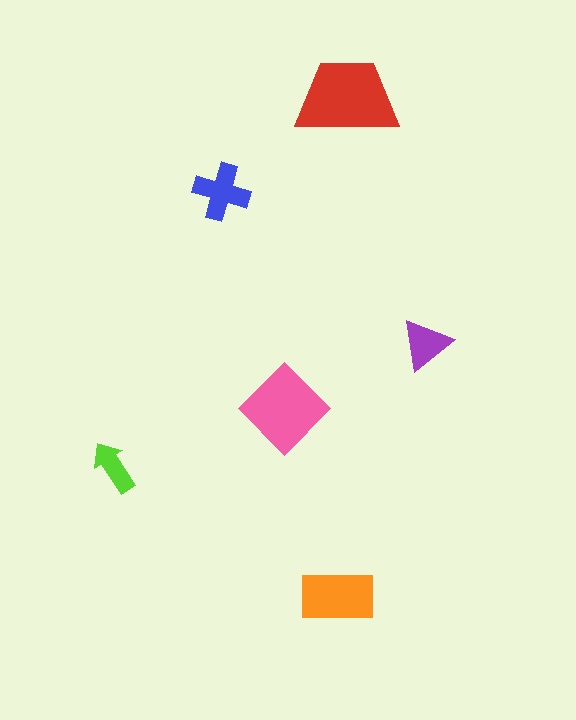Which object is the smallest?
The lime arrow.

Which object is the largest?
The red trapezoid.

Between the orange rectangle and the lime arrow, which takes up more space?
The orange rectangle.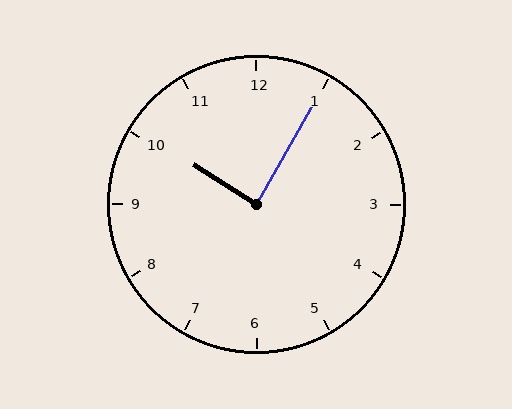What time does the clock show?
10:05.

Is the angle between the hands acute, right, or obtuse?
It is right.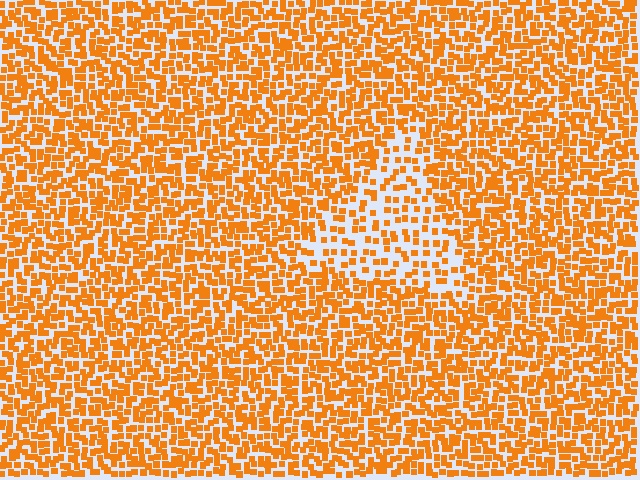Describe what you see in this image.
The image contains small orange elements arranged at two different densities. A triangle-shaped region is visible where the elements are less densely packed than the surrounding area.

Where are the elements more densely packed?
The elements are more densely packed outside the triangle boundary.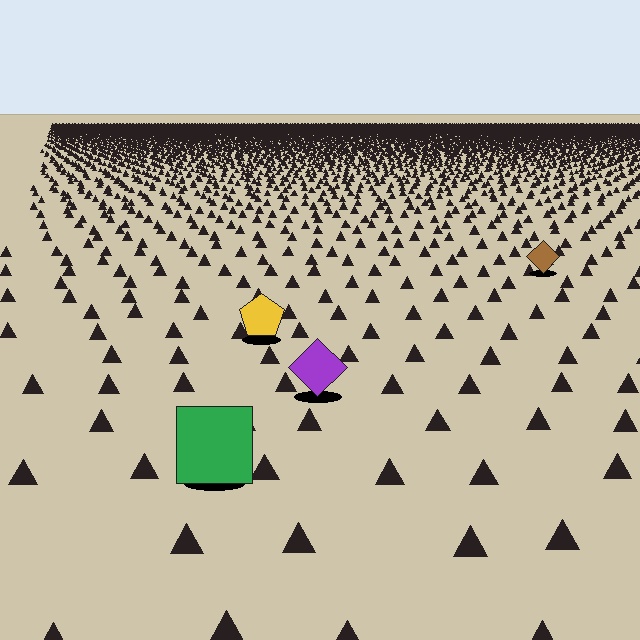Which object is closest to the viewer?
The green square is closest. The texture marks near it are larger and more spread out.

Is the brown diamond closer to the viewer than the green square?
No. The green square is closer — you can tell from the texture gradient: the ground texture is coarser near it.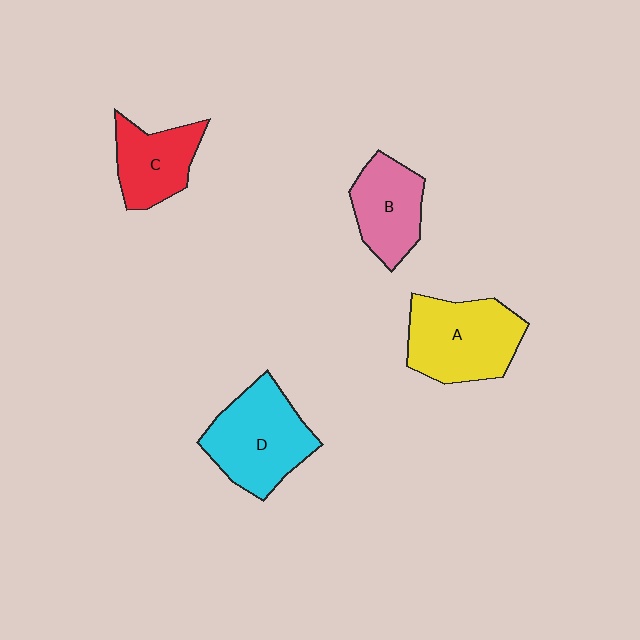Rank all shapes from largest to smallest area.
From largest to smallest: D (cyan), A (yellow), B (pink), C (red).